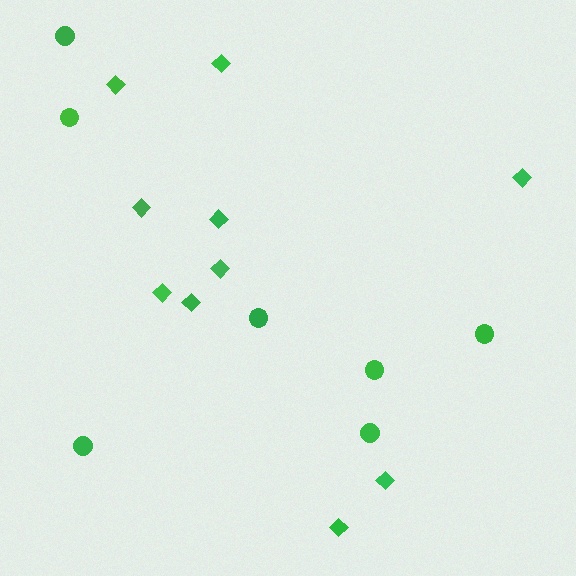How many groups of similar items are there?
There are 2 groups: one group of diamonds (10) and one group of circles (7).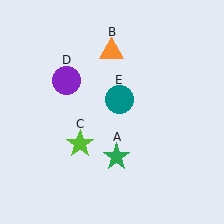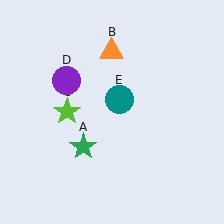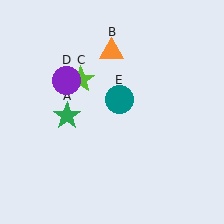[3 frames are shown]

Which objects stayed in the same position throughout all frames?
Orange triangle (object B) and purple circle (object D) and teal circle (object E) remained stationary.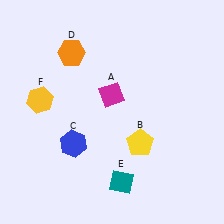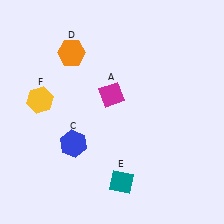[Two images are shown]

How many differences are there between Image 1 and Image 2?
There is 1 difference between the two images.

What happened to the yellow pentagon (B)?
The yellow pentagon (B) was removed in Image 2. It was in the bottom-right area of Image 1.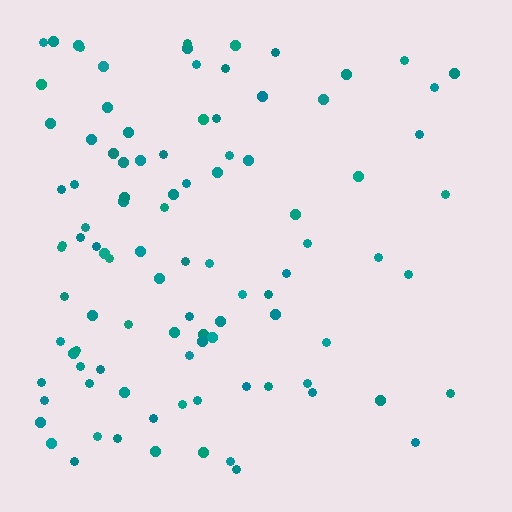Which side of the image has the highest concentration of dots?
The left.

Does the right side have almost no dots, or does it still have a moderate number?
Still a moderate number, just noticeably fewer than the left.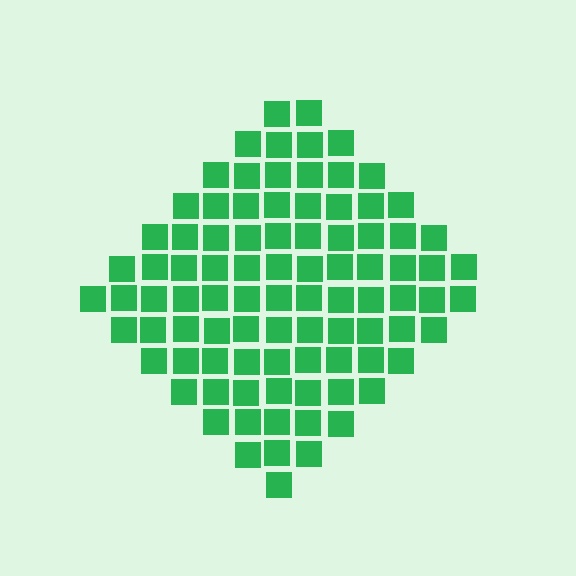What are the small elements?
The small elements are squares.